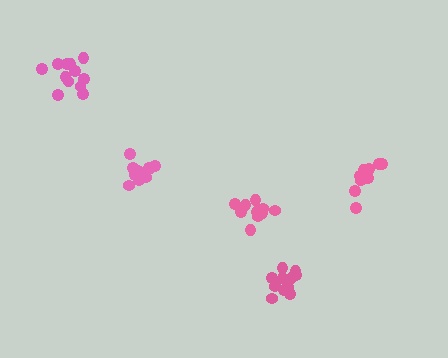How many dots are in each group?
Group 1: 12 dots, Group 2: 11 dots, Group 3: 12 dots, Group 4: 10 dots, Group 5: 12 dots (57 total).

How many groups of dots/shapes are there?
There are 5 groups.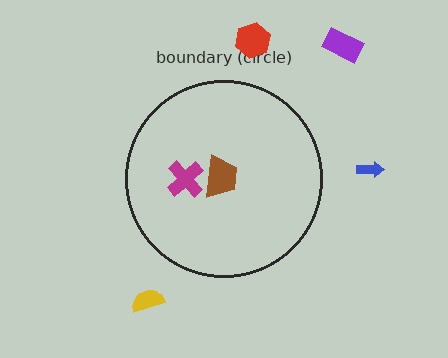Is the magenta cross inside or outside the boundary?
Inside.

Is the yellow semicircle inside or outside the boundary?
Outside.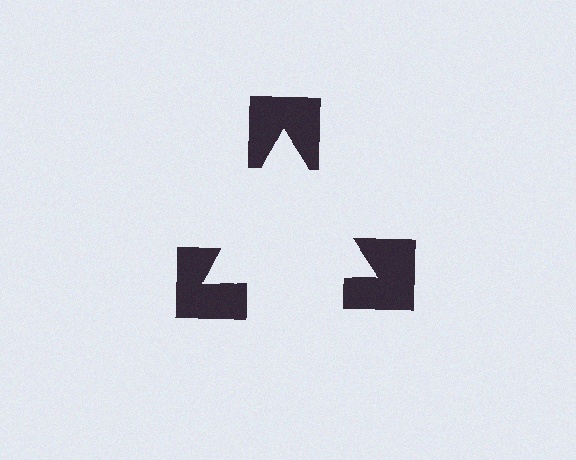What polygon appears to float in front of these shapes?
An illusory triangle — its edges are inferred from the aligned wedge cuts in the notched squares, not physically drawn.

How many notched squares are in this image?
There are 3 — one at each vertex of the illusory triangle.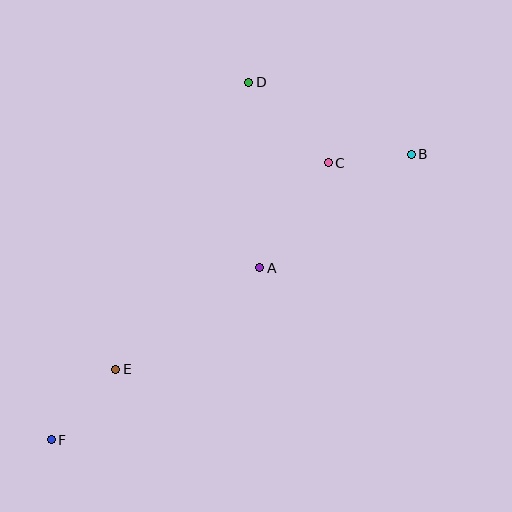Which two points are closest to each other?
Points B and C are closest to each other.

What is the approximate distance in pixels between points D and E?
The distance between D and E is approximately 316 pixels.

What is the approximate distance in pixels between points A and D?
The distance between A and D is approximately 186 pixels.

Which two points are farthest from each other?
Points B and F are farthest from each other.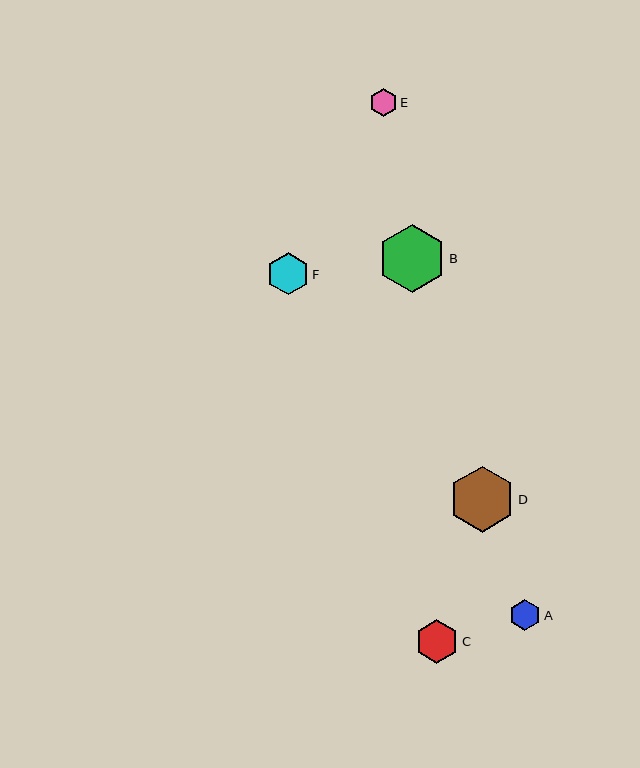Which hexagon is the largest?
Hexagon B is the largest with a size of approximately 68 pixels.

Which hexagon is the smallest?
Hexagon E is the smallest with a size of approximately 28 pixels.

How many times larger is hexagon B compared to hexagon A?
Hexagon B is approximately 2.2 times the size of hexagon A.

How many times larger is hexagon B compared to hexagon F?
Hexagon B is approximately 1.6 times the size of hexagon F.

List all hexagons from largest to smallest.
From largest to smallest: B, D, C, F, A, E.